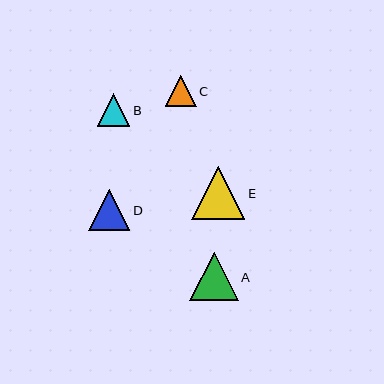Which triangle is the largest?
Triangle E is the largest with a size of approximately 53 pixels.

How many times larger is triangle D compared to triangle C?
Triangle D is approximately 1.3 times the size of triangle C.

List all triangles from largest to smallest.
From largest to smallest: E, A, D, B, C.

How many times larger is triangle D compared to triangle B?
Triangle D is approximately 1.3 times the size of triangle B.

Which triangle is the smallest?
Triangle C is the smallest with a size of approximately 31 pixels.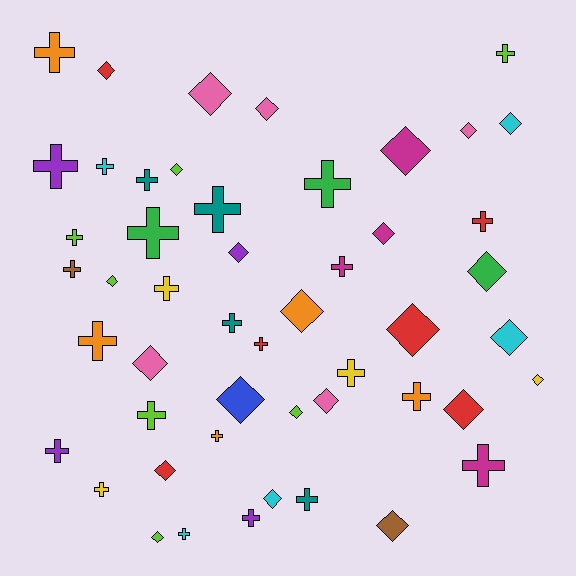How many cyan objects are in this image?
There are 5 cyan objects.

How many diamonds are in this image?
There are 24 diamonds.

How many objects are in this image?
There are 50 objects.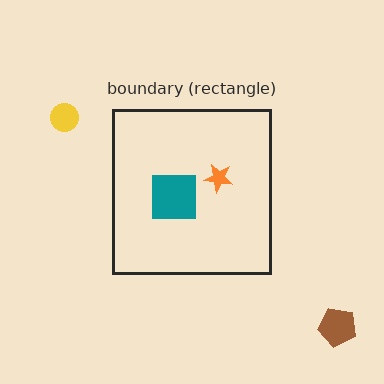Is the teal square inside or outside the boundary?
Inside.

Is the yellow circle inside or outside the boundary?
Outside.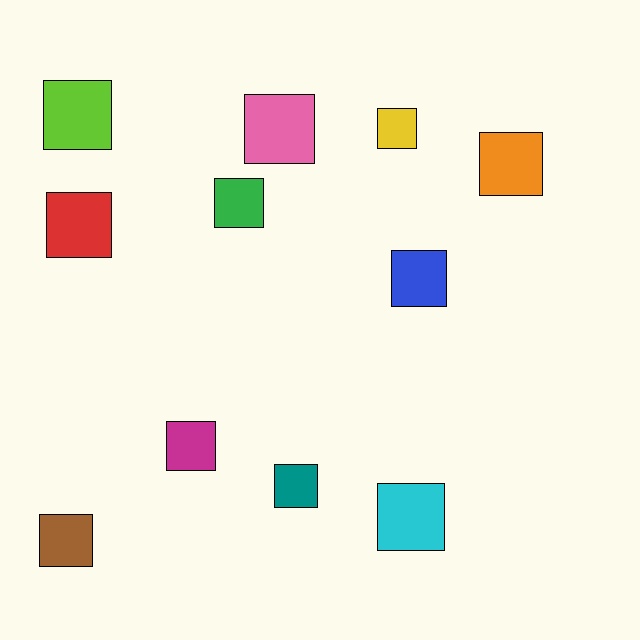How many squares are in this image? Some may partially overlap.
There are 11 squares.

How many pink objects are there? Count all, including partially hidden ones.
There is 1 pink object.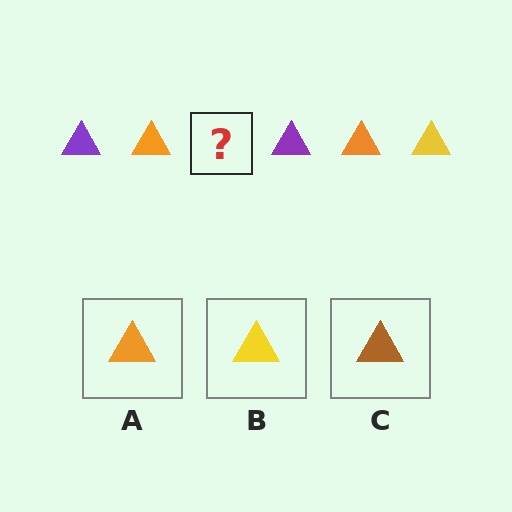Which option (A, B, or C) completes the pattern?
B.